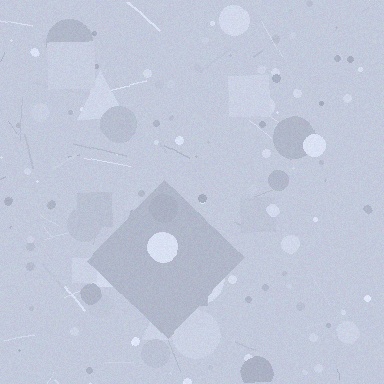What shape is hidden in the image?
A diamond is hidden in the image.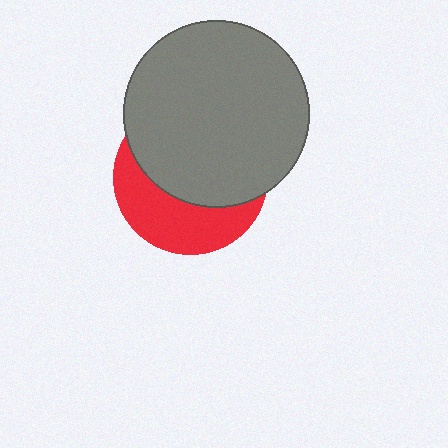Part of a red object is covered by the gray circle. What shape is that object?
It is a circle.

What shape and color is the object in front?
The object in front is a gray circle.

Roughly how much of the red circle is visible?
A small part of it is visible (roughly 39%).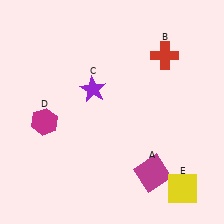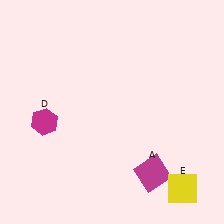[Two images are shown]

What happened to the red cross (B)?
The red cross (B) was removed in Image 2. It was in the top-right area of Image 1.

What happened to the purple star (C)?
The purple star (C) was removed in Image 2. It was in the top-left area of Image 1.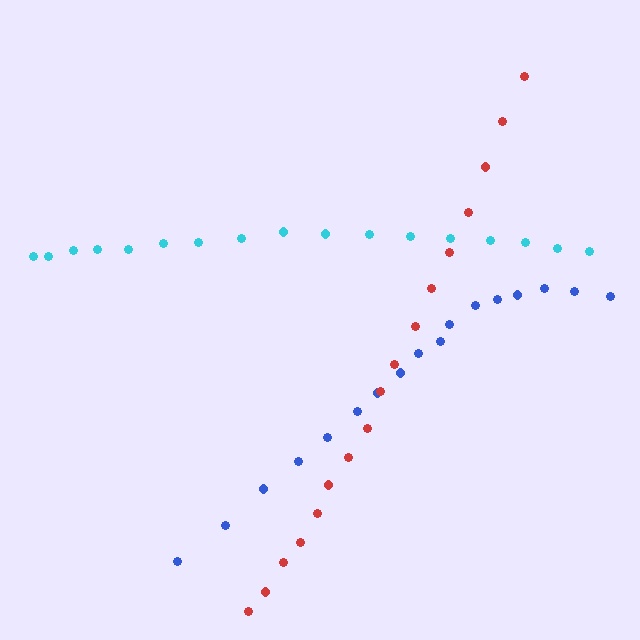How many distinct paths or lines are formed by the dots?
There are 3 distinct paths.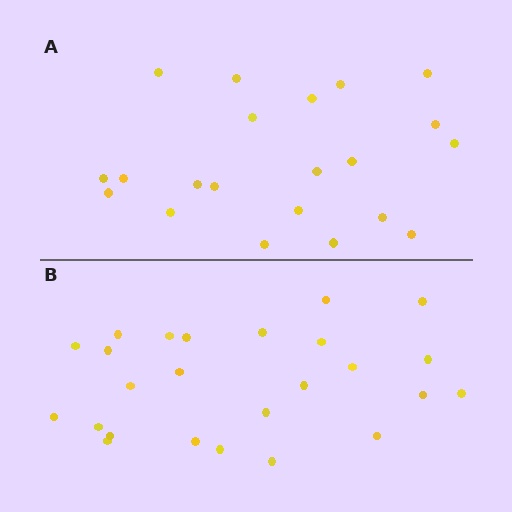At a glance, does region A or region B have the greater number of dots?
Region B (the bottom region) has more dots.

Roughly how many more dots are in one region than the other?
Region B has about 4 more dots than region A.